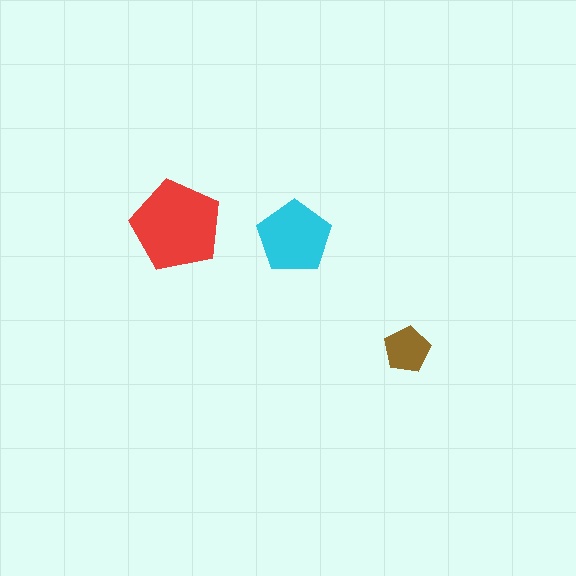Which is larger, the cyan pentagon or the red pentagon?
The red one.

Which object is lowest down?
The brown pentagon is bottommost.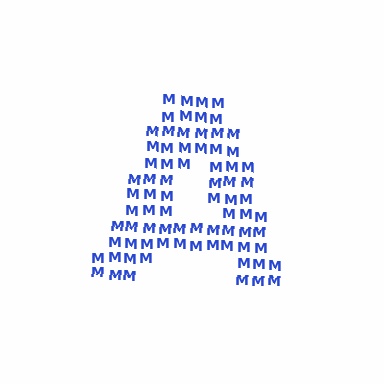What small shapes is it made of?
It is made of small letter M's.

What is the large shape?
The large shape is the letter A.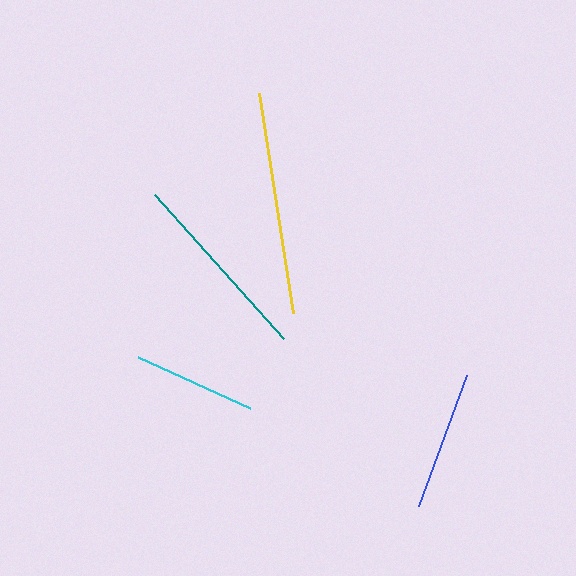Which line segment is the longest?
The yellow line is the longest at approximately 223 pixels.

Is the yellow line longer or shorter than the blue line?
The yellow line is longer than the blue line.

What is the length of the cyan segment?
The cyan segment is approximately 123 pixels long.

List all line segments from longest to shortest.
From longest to shortest: yellow, teal, blue, cyan.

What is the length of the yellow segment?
The yellow segment is approximately 223 pixels long.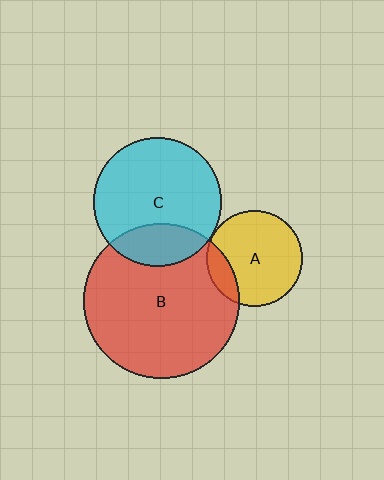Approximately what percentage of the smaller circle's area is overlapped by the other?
Approximately 25%.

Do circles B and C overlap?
Yes.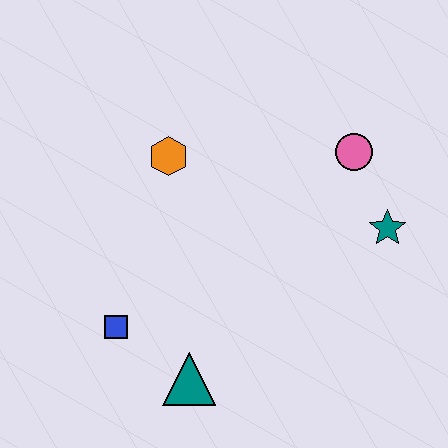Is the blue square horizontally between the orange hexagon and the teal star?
No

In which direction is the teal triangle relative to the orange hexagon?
The teal triangle is below the orange hexagon.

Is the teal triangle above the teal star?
No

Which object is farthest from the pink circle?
The blue square is farthest from the pink circle.